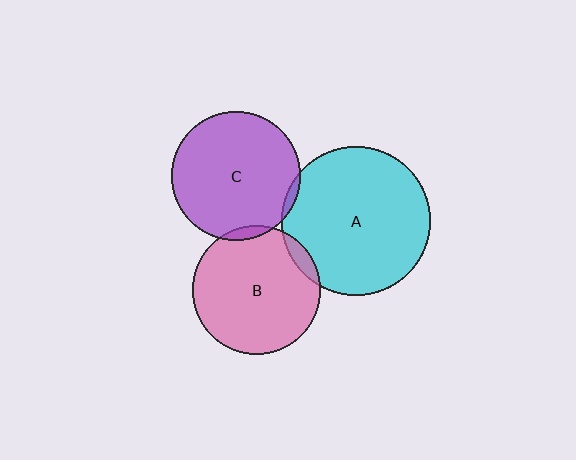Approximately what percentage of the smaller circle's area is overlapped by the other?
Approximately 5%.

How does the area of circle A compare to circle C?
Approximately 1.4 times.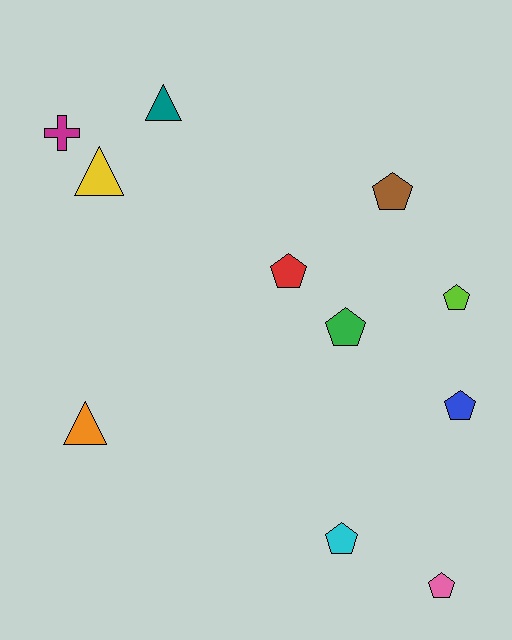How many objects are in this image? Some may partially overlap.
There are 11 objects.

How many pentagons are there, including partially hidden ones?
There are 7 pentagons.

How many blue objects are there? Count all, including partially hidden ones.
There is 1 blue object.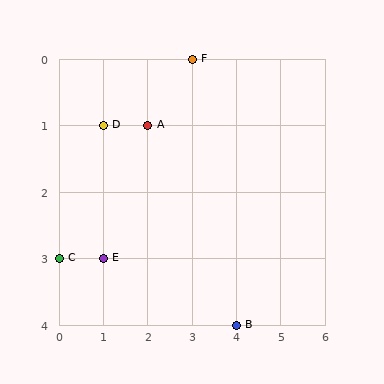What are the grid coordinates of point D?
Point D is at grid coordinates (1, 1).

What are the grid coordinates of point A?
Point A is at grid coordinates (2, 1).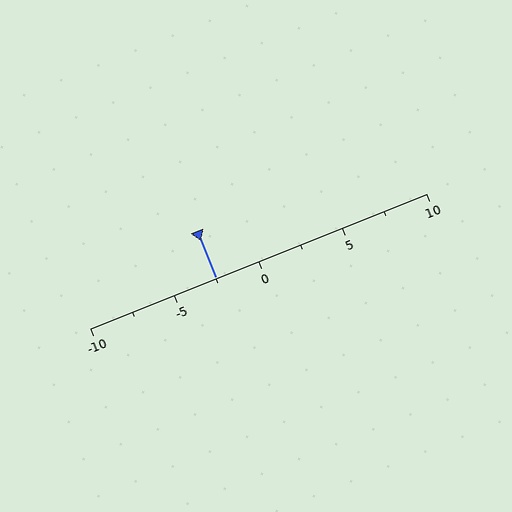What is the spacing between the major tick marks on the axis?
The major ticks are spaced 5 apart.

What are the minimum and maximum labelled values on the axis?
The axis runs from -10 to 10.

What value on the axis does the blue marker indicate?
The marker indicates approximately -2.5.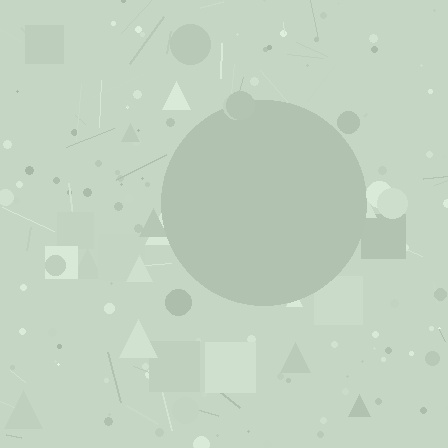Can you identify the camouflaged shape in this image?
The camouflaged shape is a circle.